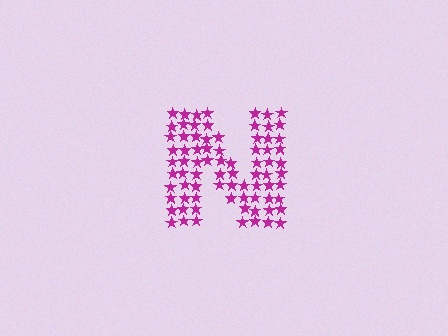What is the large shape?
The large shape is the letter N.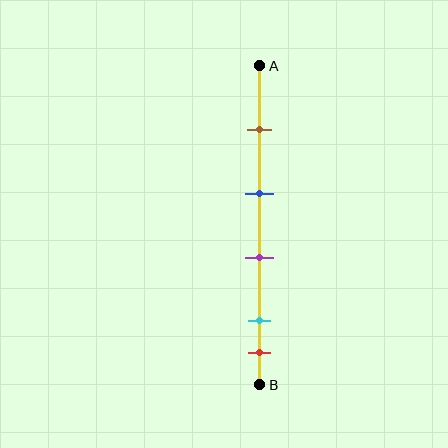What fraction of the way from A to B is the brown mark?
The brown mark is approximately 20% (0.2) of the way from A to B.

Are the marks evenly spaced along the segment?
No, the marks are not evenly spaced.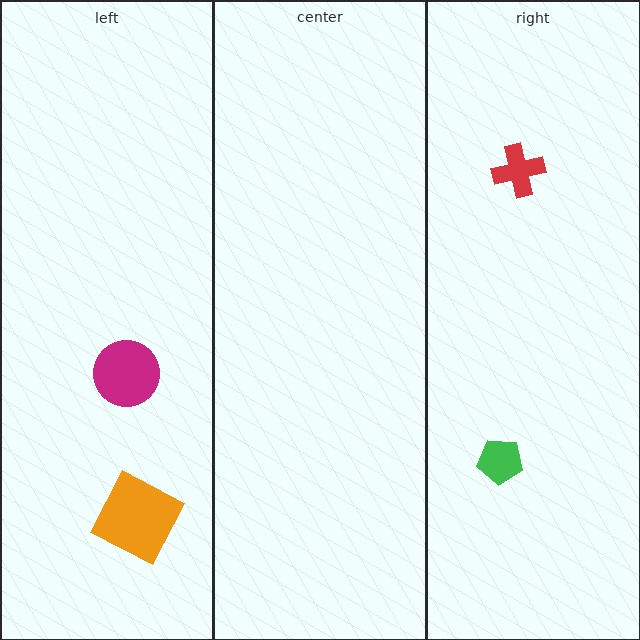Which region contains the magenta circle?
The left region.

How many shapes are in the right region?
2.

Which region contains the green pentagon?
The right region.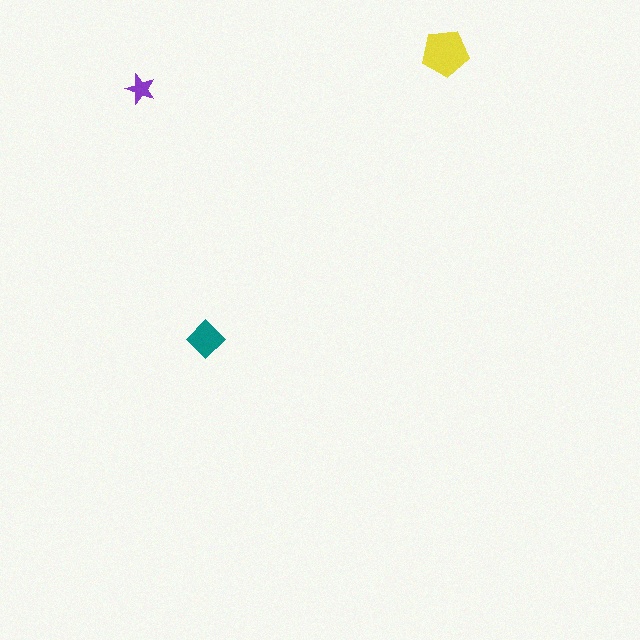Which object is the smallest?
The purple star.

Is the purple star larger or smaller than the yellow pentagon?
Smaller.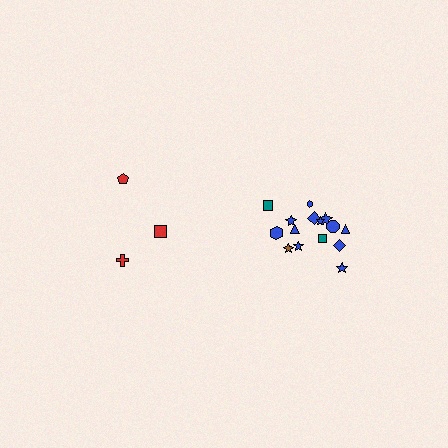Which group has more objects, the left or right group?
The right group.